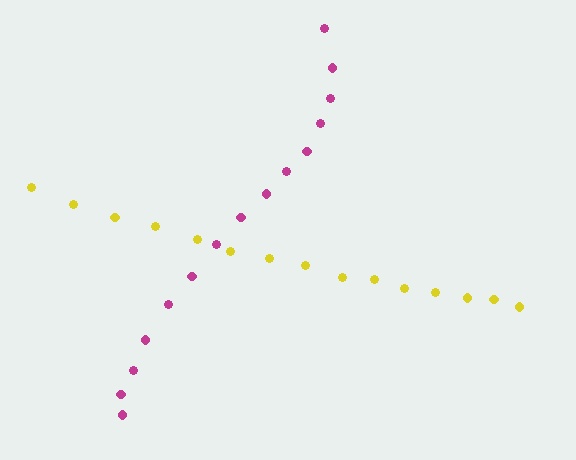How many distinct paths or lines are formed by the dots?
There are 2 distinct paths.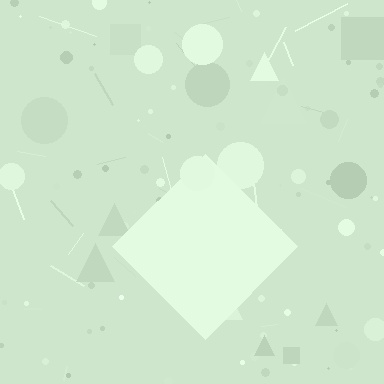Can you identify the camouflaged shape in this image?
The camouflaged shape is a diamond.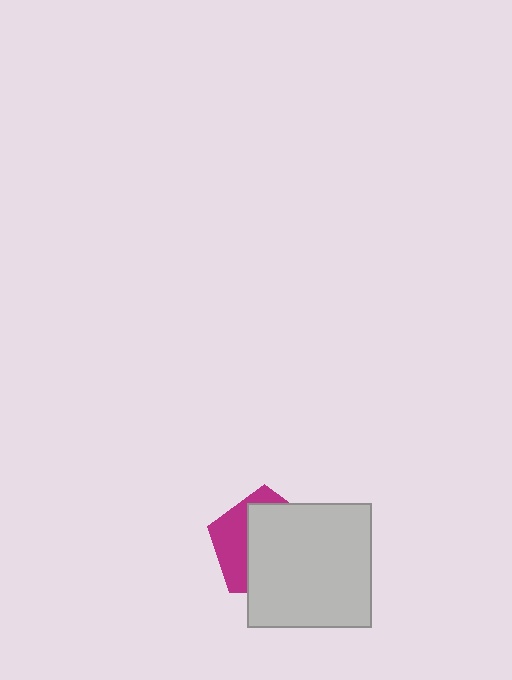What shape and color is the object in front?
The object in front is a light gray square.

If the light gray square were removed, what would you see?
You would see the complete magenta pentagon.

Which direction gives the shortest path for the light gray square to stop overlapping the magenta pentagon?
Moving toward the lower-right gives the shortest separation.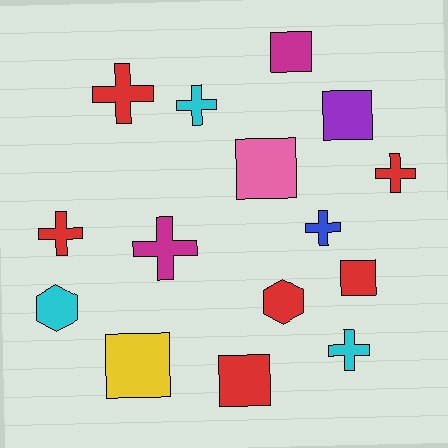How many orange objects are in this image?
There are no orange objects.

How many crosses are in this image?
There are 7 crosses.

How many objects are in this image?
There are 15 objects.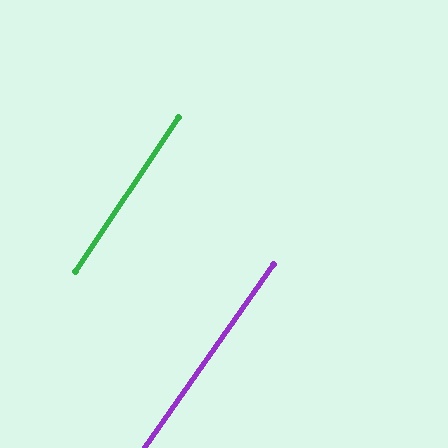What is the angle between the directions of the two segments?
Approximately 1 degree.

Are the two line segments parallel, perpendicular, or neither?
Parallel — their directions differ by only 1.4°.